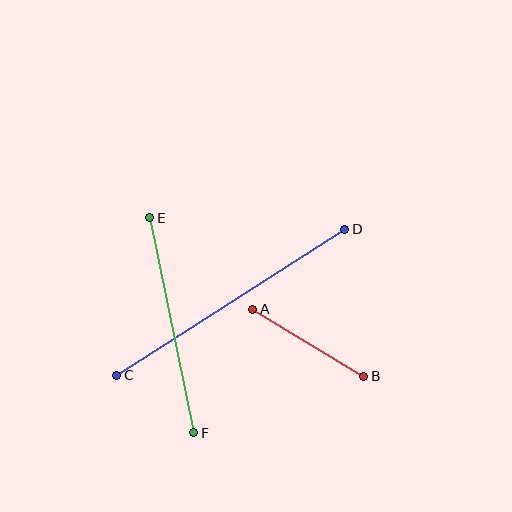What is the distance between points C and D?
The distance is approximately 270 pixels.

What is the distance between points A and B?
The distance is approximately 130 pixels.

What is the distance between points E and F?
The distance is approximately 219 pixels.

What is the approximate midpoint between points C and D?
The midpoint is at approximately (231, 302) pixels.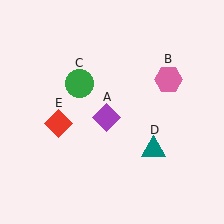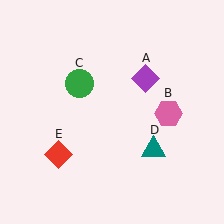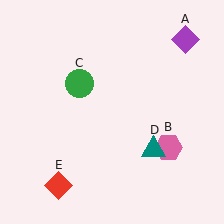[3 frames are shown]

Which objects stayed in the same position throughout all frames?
Green circle (object C) and teal triangle (object D) remained stationary.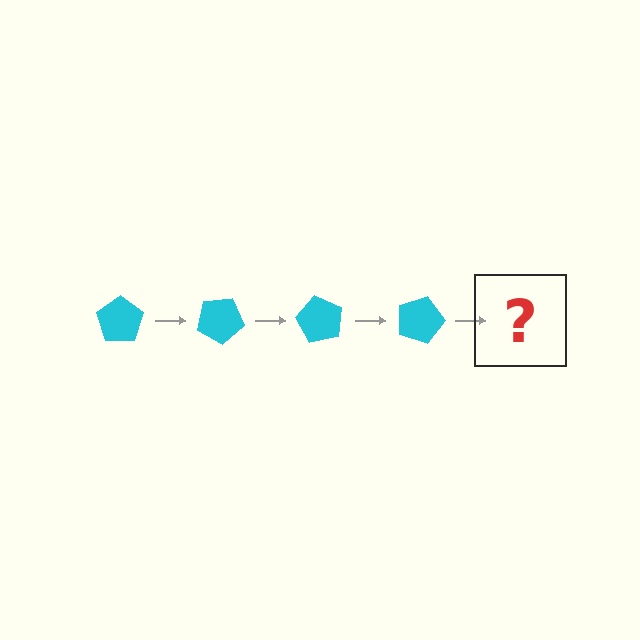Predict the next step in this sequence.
The next step is a cyan pentagon rotated 120 degrees.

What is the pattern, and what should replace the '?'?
The pattern is that the pentagon rotates 30 degrees each step. The '?' should be a cyan pentagon rotated 120 degrees.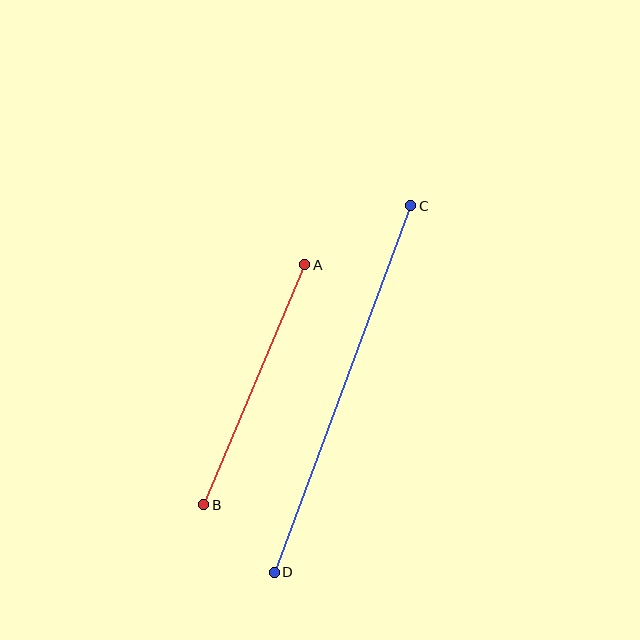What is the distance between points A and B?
The distance is approximately 260 pixels.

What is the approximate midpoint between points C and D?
The midpoint is at approximately (342, 389) pixels.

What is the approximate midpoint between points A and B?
The midpoint is at approximately (254, 385) pixels.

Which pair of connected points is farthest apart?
Points C and D are farthest apart.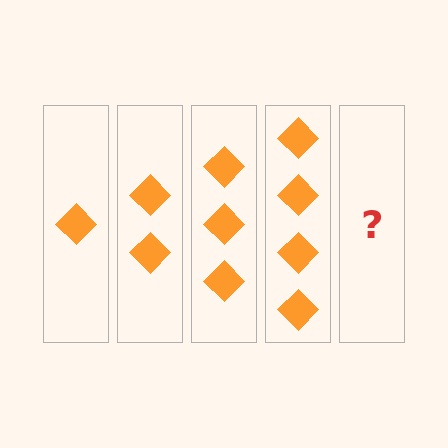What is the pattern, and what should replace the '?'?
The pattern is that each step adds one more diamond. The '?' should be 5 diamonds.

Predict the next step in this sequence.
The next step is 5 diamonds.